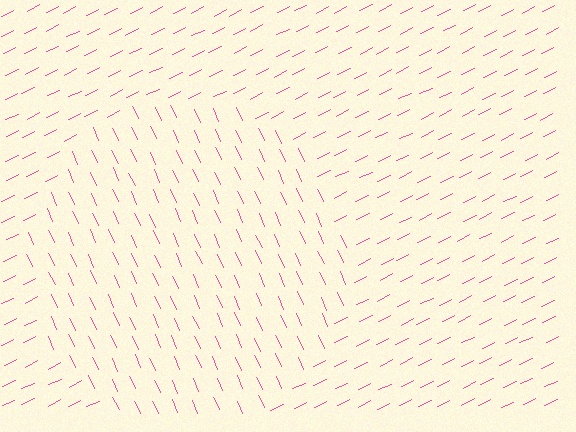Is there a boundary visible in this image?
Yes, there is a texture boundary formed by a change in line orientation.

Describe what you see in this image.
The image is filled with small pink line segments. A circle region in the image has lines oriented differently from the surrounding lines, creating a visible texture boundary.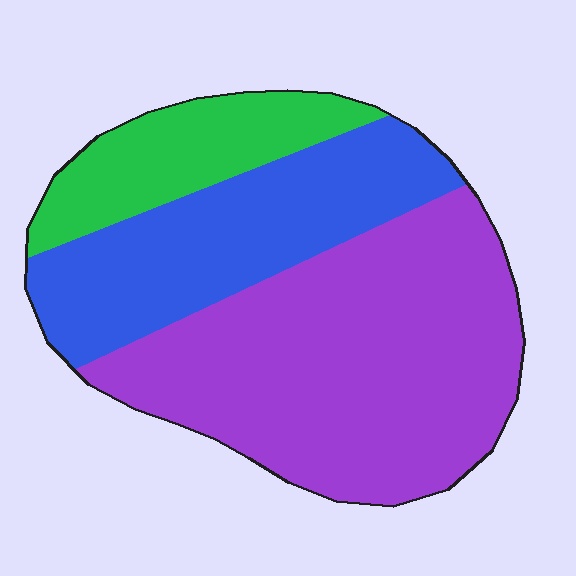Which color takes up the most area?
Purple, at roughly 55%.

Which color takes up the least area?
Green, at roughly 15%.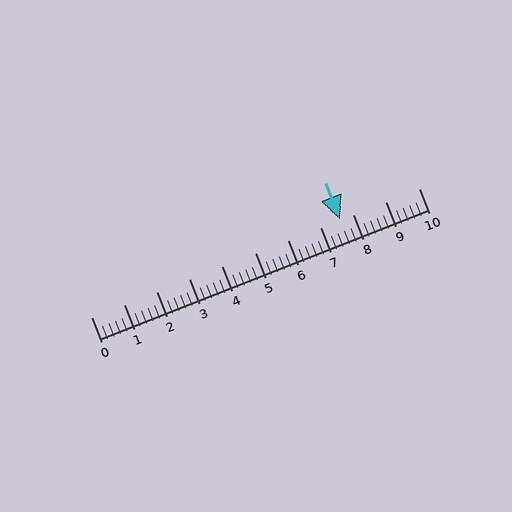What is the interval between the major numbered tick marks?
The major tick marks are spaced 1 units apart.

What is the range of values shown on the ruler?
The ruler shows values from 0 to 10.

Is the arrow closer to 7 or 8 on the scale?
The arrow is closer to 8.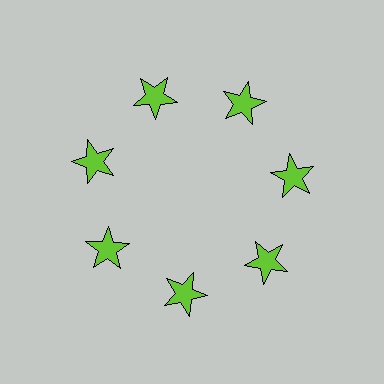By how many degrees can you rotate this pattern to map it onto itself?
The pattern maps onto itself every 51 degrees of rotation.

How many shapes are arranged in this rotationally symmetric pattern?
There are 7 shapes, arranged in 7 groups of 1.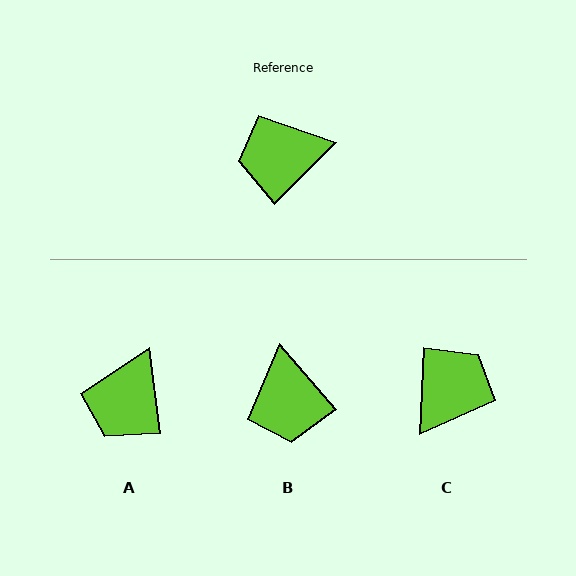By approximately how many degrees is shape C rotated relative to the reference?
Approximately 137 degrees clockwise.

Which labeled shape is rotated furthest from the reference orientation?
C, about 137 degrees away.